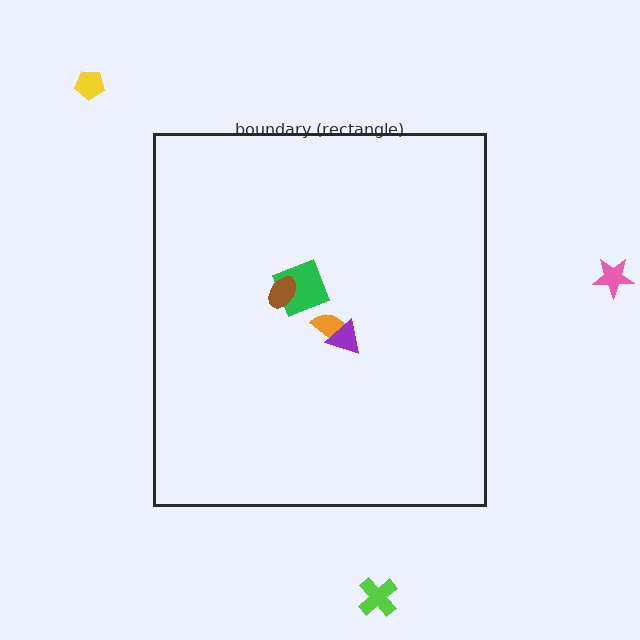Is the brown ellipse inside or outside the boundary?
Inside.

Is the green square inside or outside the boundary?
Inside.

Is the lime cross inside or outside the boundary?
Outside.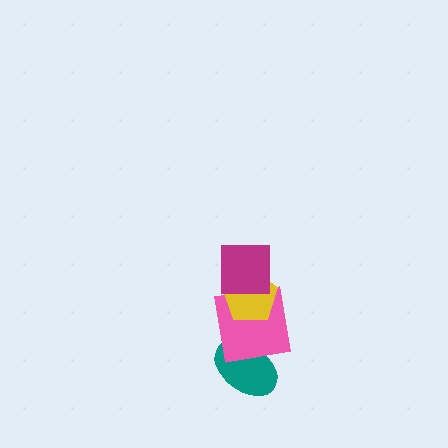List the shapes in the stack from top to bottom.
From top to bottom: the magenta square, the yellow pentagon, the pink square, the teal ellipse.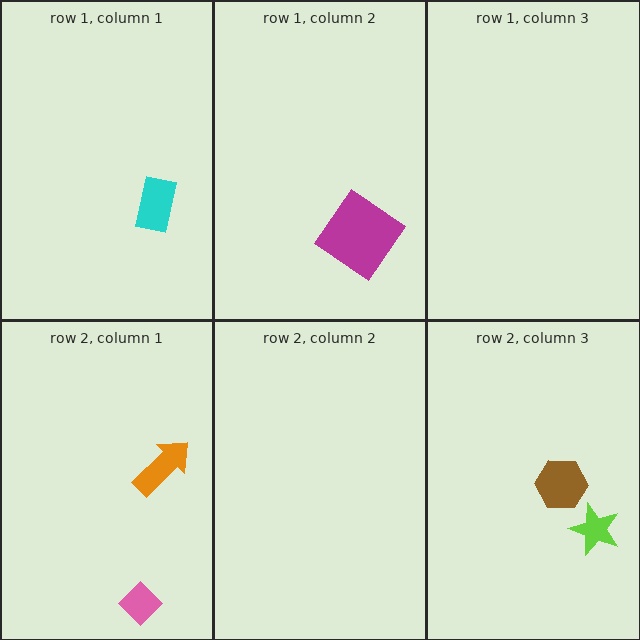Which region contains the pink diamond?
The row 2, column 1 region.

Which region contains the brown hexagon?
The row 2, column 3 region.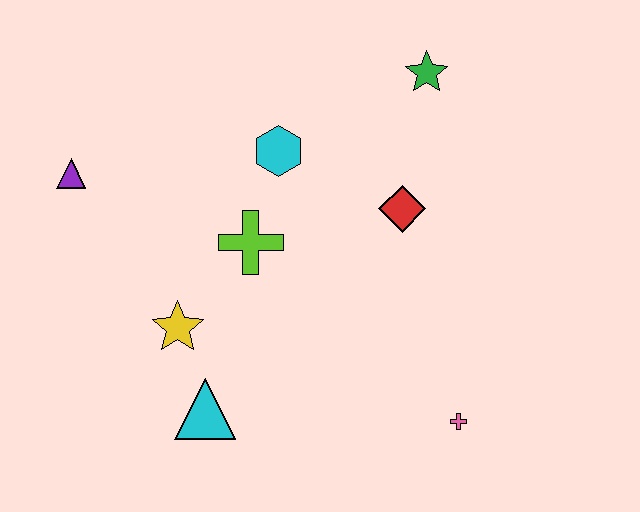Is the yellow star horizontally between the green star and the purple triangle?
Yes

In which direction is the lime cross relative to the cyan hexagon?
The lime cross is below the cyan hexagon.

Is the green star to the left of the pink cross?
Yes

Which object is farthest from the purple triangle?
The pink cross is farthest from the purple triangle.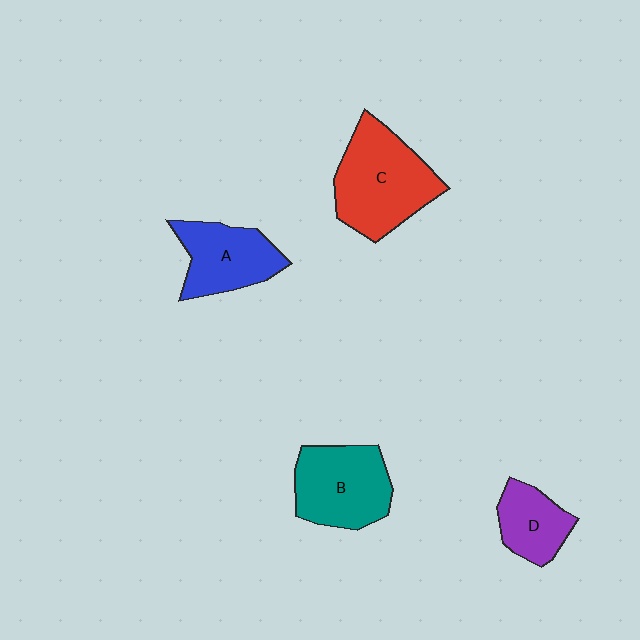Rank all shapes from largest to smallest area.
From largest to smallest: C (red), B (teal), A (blue), D (purple).